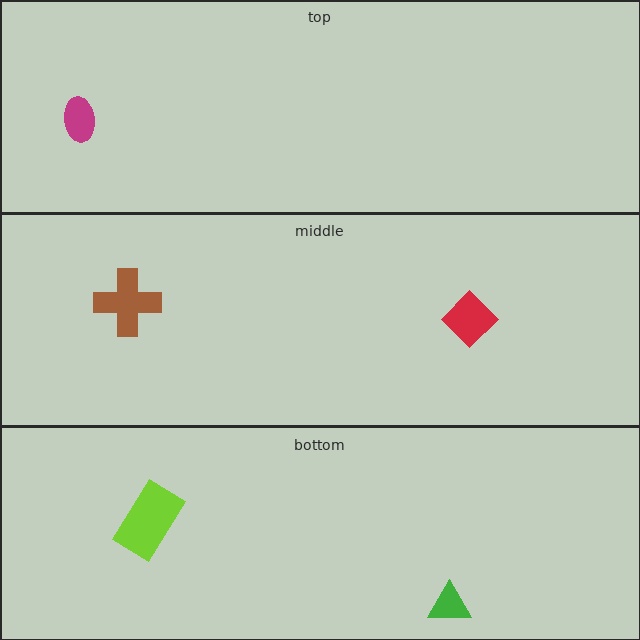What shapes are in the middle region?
The red diamond, the brown cross.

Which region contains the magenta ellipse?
The top region.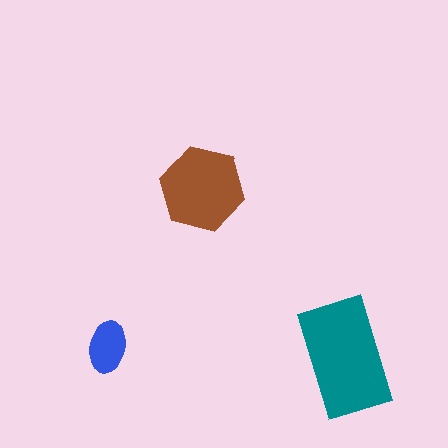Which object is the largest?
The teal rectangle.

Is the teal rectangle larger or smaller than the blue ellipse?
Larger.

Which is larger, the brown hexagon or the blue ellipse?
The brown hexagon.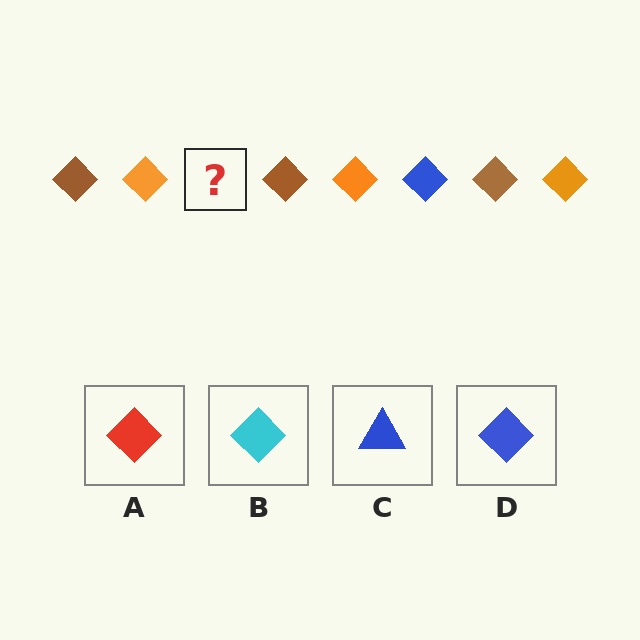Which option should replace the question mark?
Option D.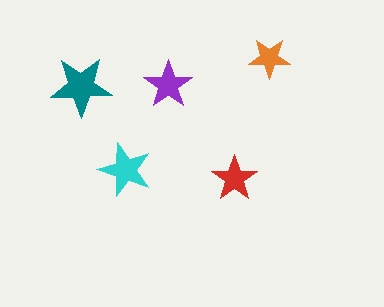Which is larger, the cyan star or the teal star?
The teal one.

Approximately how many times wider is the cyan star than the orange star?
About 1.5 times wider.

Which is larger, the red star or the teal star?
The teal one.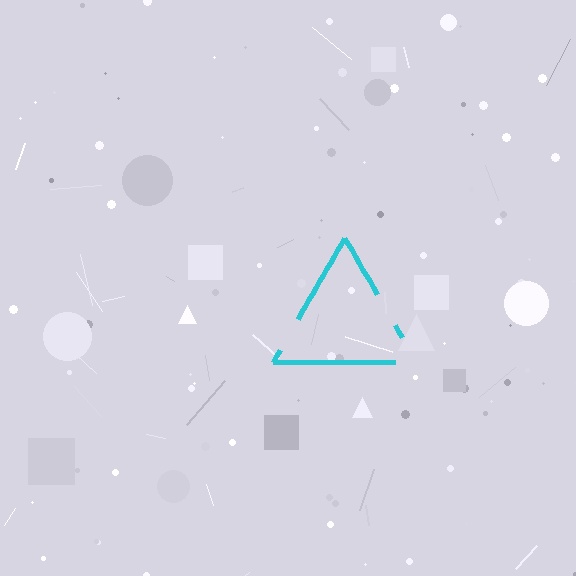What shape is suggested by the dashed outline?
The dashed outline suggests a triangle.